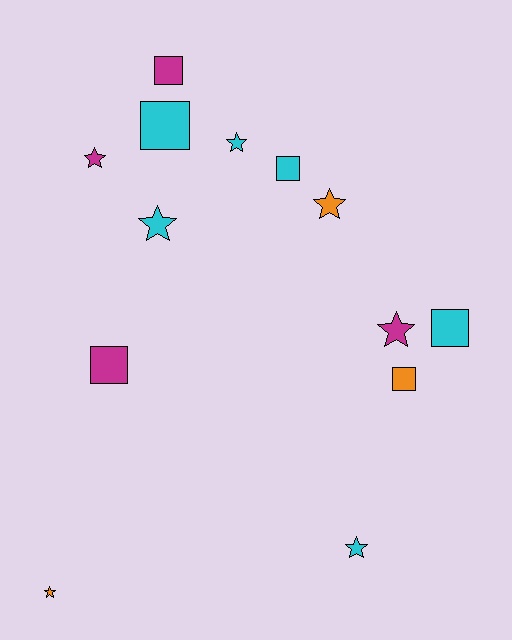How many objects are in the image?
There are 13 objects.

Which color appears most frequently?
Cyan, with 6 objects.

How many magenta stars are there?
There are 2 magenta stars.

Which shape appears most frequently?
Star, with 7 objects.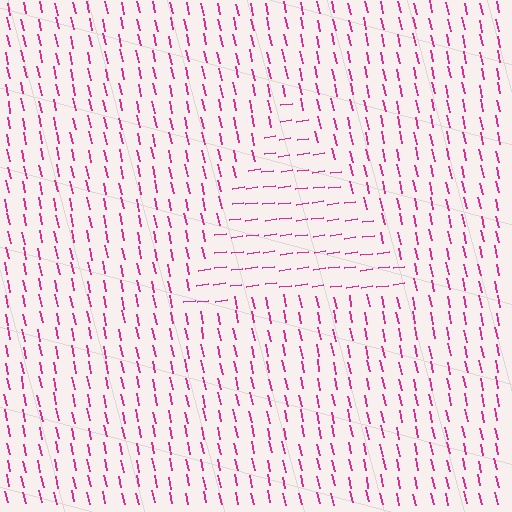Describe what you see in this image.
The image is filled with small magenta line segments. A triangle region in the image has lines oriented differently from the surrounding lines, creating a visible texture boundary.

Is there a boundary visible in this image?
Yes, there is a texture boundary formed by a change in line orientation.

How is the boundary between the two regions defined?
The boundary is defined purely by a change in line orientation (approximately 86 degrees difference). All lines are the same color and thickness.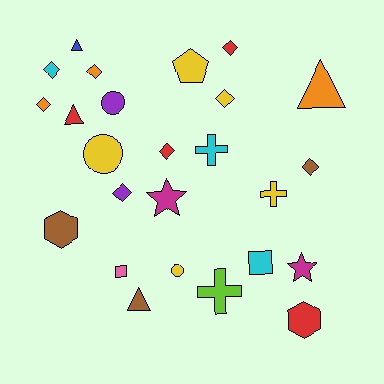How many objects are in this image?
There are 25 objects.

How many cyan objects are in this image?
There are 3 cyan objects.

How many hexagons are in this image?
There are 2 hexagons.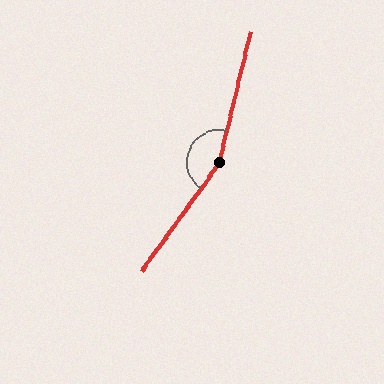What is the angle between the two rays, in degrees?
Approximately 158 degrees.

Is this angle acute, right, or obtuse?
It is obtuse.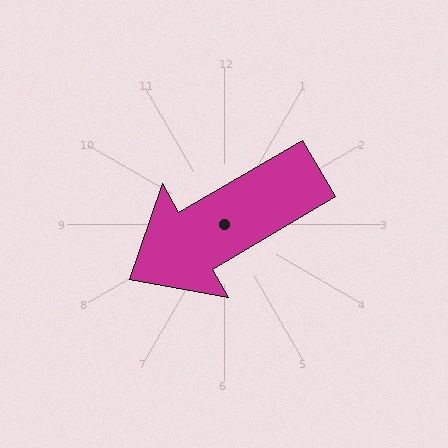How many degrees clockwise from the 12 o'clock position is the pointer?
Approximately 240 degrees.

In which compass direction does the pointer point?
Southwest.